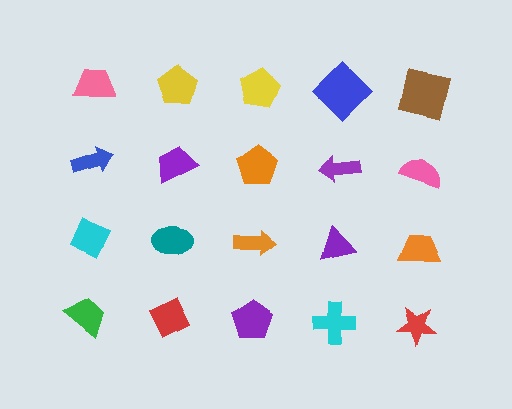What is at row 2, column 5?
A pink semicircle.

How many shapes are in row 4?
5 shapes.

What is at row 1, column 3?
A yellow pentagon.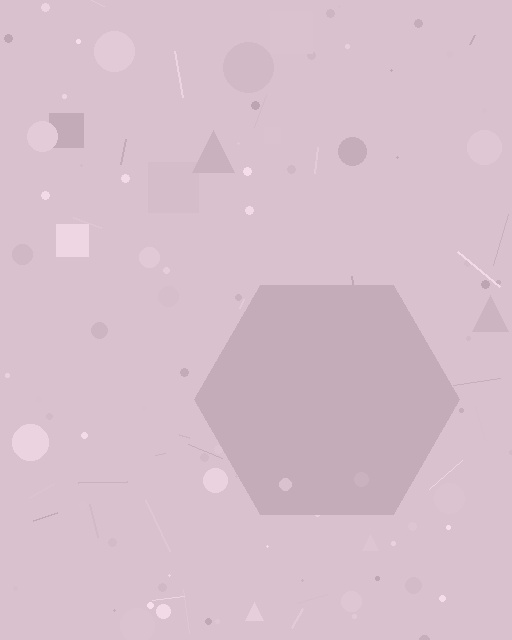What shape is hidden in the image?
A hexagon is hidden in the image.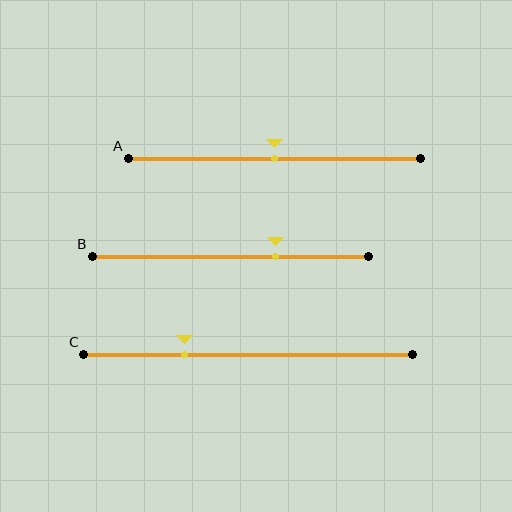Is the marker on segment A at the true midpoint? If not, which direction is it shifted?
Yes, the marker on segment A is at the true midpoint.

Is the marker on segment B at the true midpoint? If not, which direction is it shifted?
No, the marker on segment B is shifted to the right by about 16% of the segment length.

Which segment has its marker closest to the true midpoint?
Segment A has its marker closest to the true midpoint.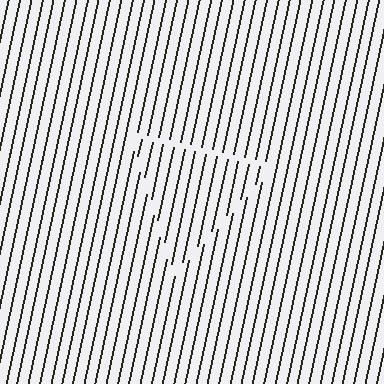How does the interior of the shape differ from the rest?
The interior of the shape contains the same grating, shifted by half a period — the contour is defined by the phase discontinuity where line-ends from the inner and outer gratings abut.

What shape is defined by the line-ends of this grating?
An illusory triangle. The interior of the shape contains the same grating, shifted by half a period — the contour is defined by the phase discontinuity where line-ends from the inner and outer gratings abut.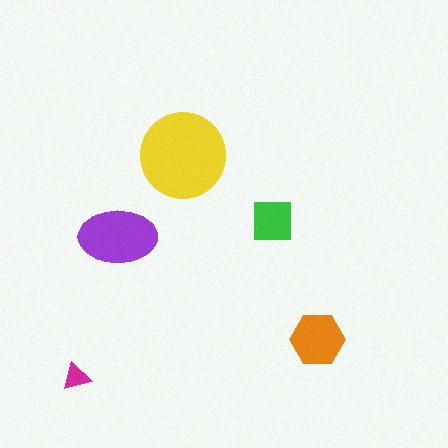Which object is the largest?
The yellow circle.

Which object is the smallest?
The magenta triangle.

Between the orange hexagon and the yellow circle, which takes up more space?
The yellow circle.